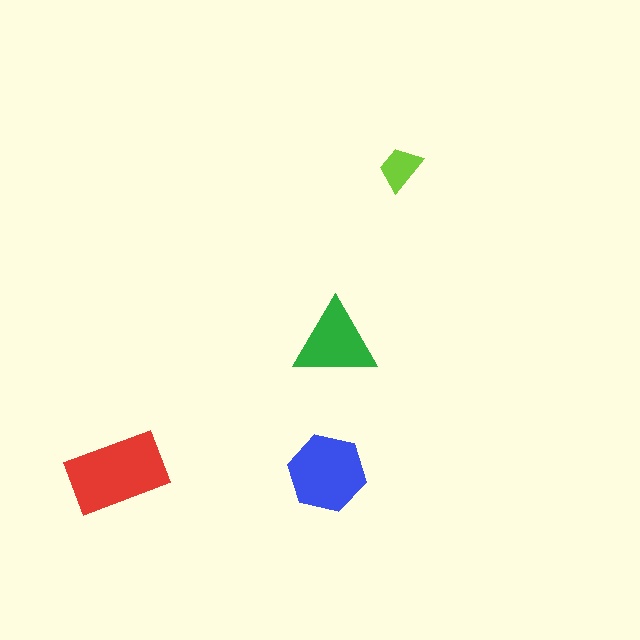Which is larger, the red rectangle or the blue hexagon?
The red rectangle.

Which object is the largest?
The red rectangle.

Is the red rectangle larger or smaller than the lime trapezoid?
Larger.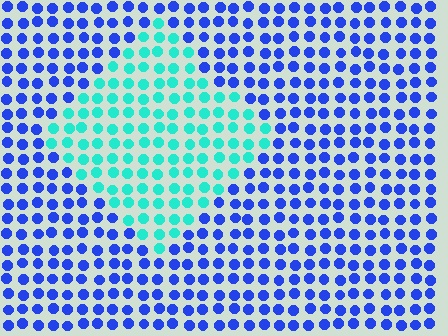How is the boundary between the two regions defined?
The boundary is defined purely by a slight shift in hue (about 59 degrees). Spacing, size, and orientation are identical on both sides.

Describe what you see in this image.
The image is filled with small blue elements in a uniform arrangement. A diamond-shaped region is visible where the elements are tinted to a slightly different hue, forming a subtle color boundary.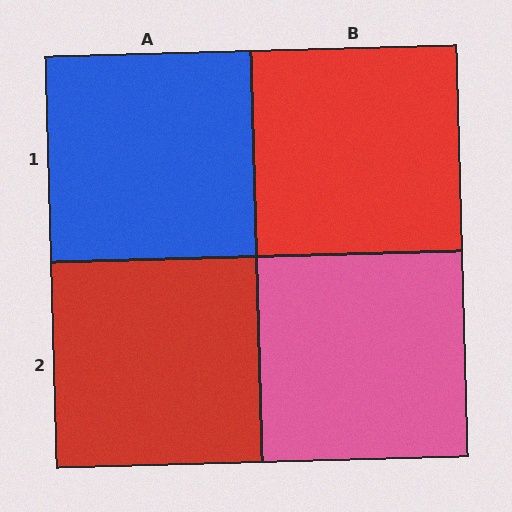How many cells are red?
2 cells are red.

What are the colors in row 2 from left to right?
Red, pink.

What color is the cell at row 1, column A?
Blue.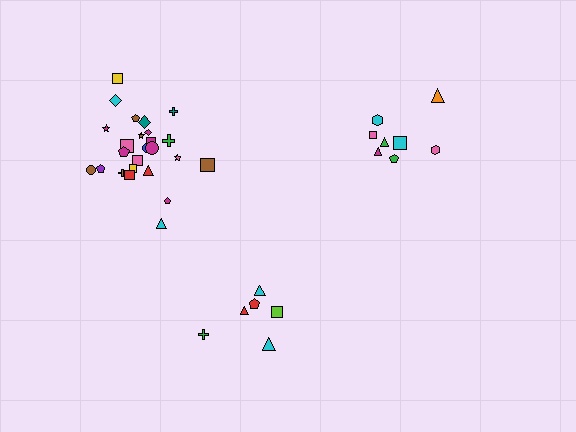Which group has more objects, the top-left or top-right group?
The top-left group.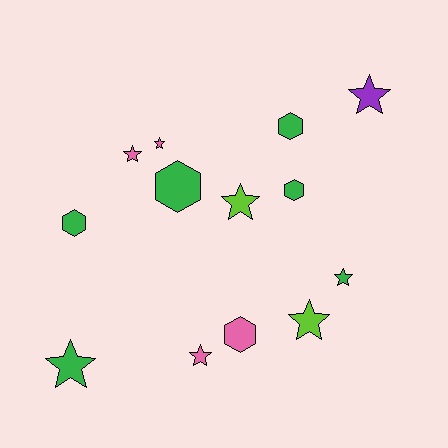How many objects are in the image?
There are 13 objects.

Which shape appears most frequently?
Star, with 8 objects.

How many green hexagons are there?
There are 4 green hexagons.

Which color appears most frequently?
Green, with 6 objects.